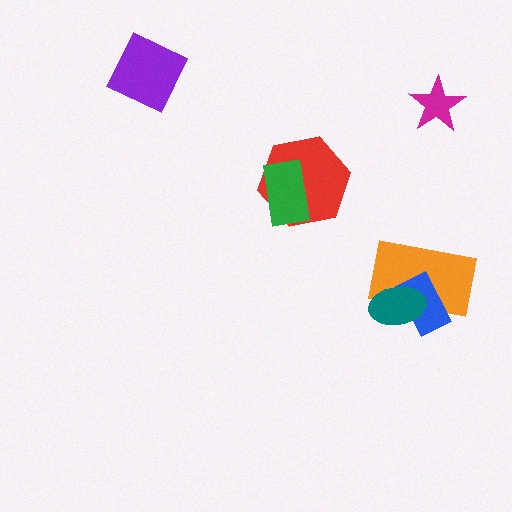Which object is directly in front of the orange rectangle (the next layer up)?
The blue rectangle is directly in front of the orange rectangle.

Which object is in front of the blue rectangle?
The teal ellipse is in front of the blue rectangle.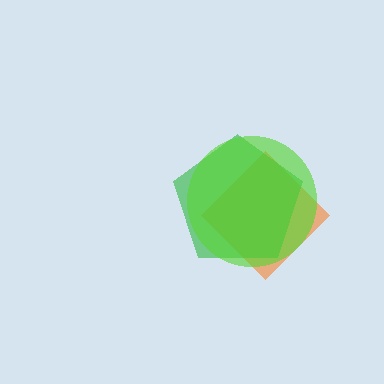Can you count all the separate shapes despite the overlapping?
Yes, there are 3 separate shapes.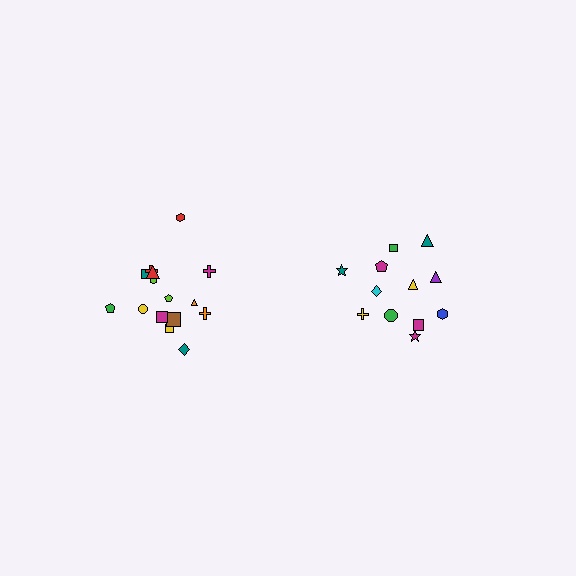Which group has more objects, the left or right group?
The left group.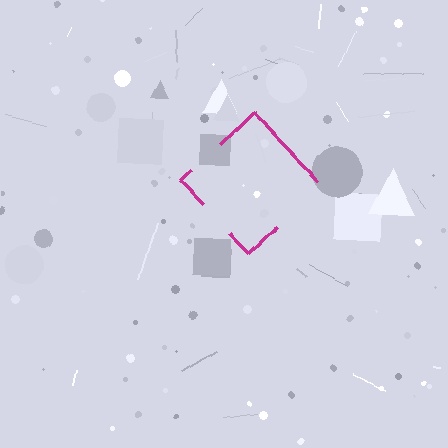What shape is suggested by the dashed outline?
The dashed outline suggests a diamond.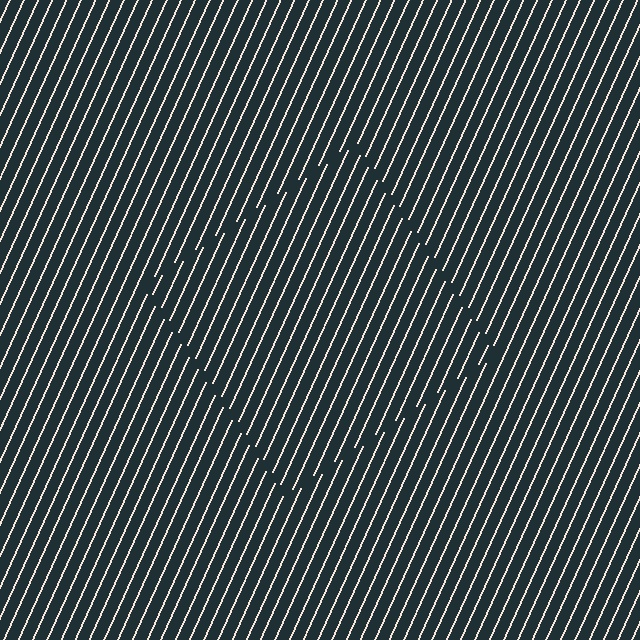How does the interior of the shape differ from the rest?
The interior of the shape contains the same grating, shifted by half a period — the contour is defined by the phase discontinuity where line-ends from the inner and outer gratings abut.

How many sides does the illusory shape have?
4 sides — the line-ends trace a square.